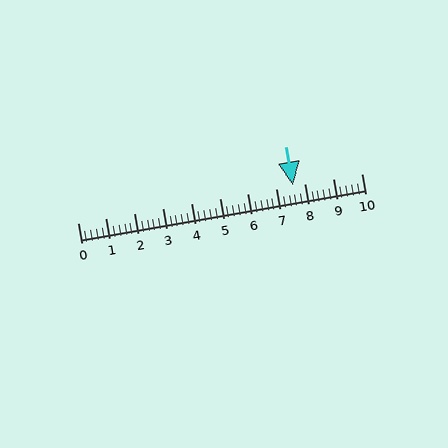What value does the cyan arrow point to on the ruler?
The cyan arrow points to approximately 7.6.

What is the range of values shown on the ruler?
The ruler shows values from 0 to 10.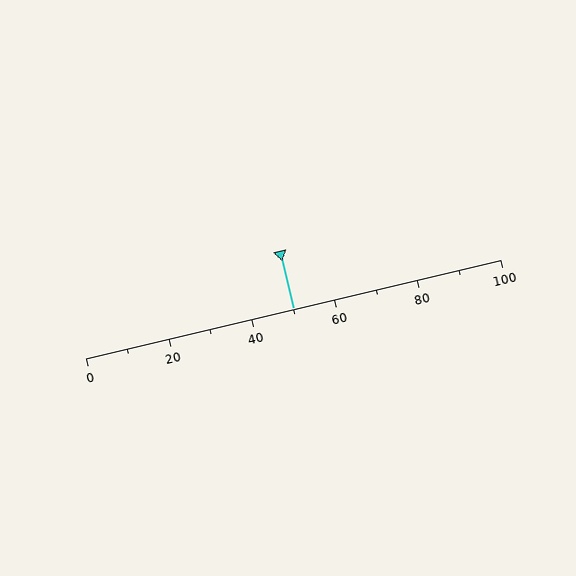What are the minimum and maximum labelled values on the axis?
The axis runs from 0 to 100.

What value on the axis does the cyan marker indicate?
The marker indicates approximately 50.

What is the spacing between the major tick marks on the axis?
The major ticks are spaced 20 apart.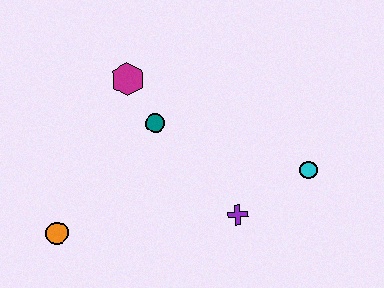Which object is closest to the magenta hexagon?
The teal circle is closest to the magenta hexagon.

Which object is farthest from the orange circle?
The cyan circle is farthest from the orange circle.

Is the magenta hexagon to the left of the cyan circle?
Yes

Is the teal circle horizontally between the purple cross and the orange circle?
Yes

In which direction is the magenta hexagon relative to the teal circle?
The magenta hexagon is above the teal circle.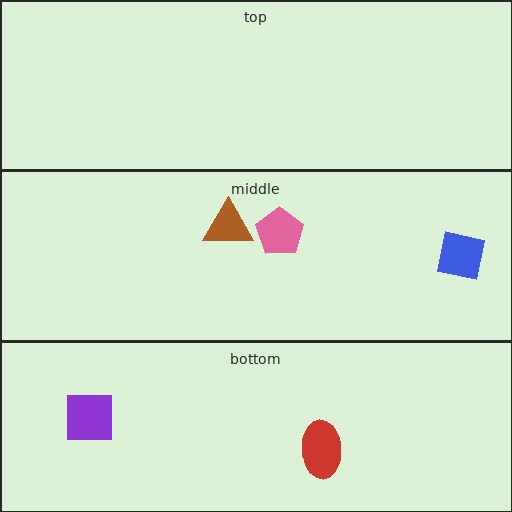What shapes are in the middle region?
The pink pentagon, the blue square, the brown triangle.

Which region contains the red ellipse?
The bottom region.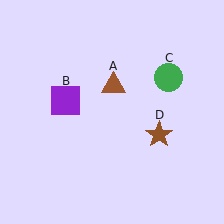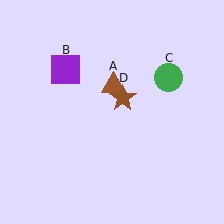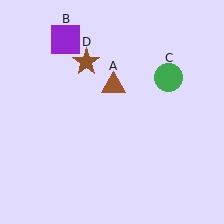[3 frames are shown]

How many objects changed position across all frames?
2 objects changed position: purple square (object B), brown star (object D).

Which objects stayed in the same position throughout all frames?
Brown triangle (object A) and green circle (object C) remained stationary.